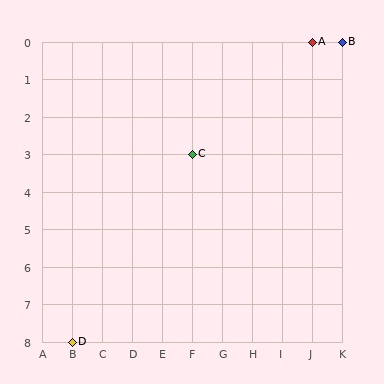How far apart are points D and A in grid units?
Points D and A are 8 columns and 8 rows apart (about 11.3 grid units diagonally).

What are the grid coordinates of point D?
Point D is at grid coordinates (B, 8).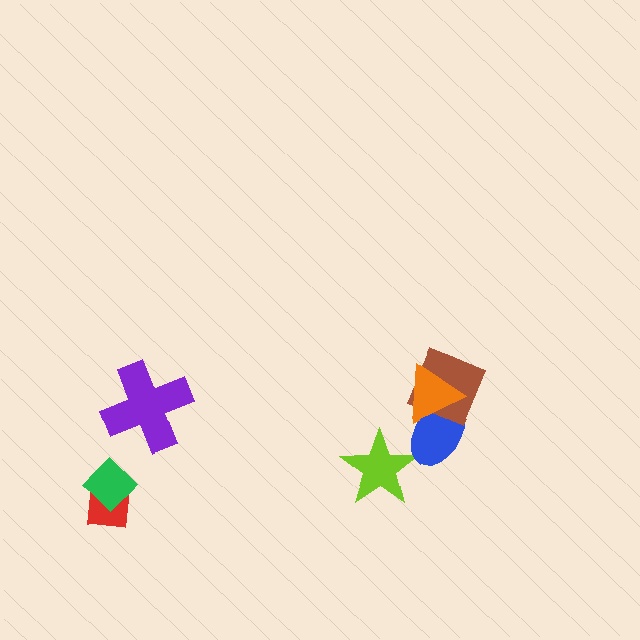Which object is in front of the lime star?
The blue ellipse is in front of the lime star.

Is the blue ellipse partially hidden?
Yes, it is partially covered by another shape.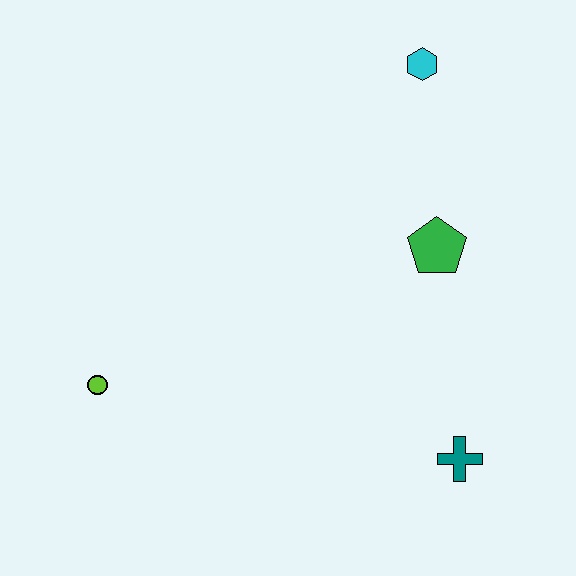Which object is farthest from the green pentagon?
The lime circle is farthest from the green pentagon.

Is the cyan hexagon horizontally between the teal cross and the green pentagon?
No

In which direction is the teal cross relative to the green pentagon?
The teal cross is below the green pentagon.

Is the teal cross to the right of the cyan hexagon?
Yes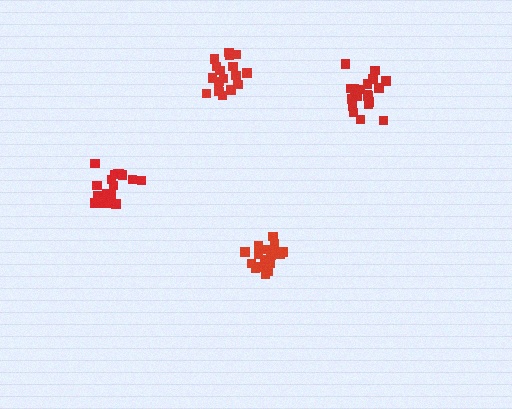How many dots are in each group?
Group 1: 21 dots, Group 2: 17 dots, Group 3: 18 dots, Group 4: 19 dots (75 total).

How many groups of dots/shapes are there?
There are 4 groups.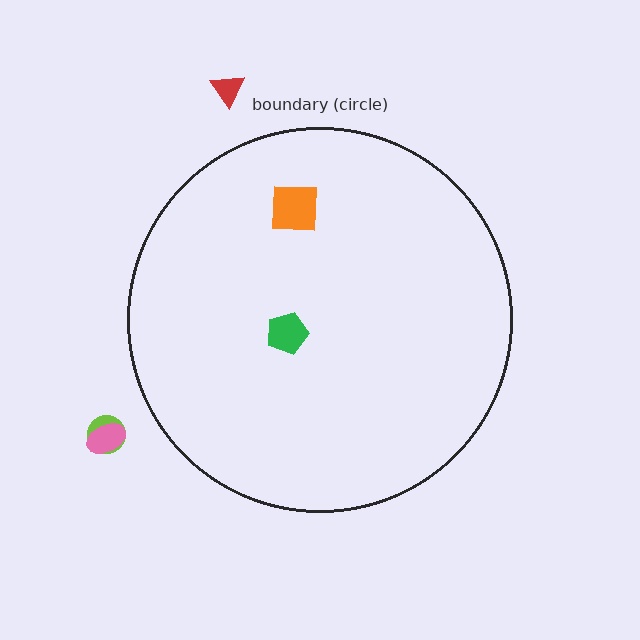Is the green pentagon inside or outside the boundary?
Inside.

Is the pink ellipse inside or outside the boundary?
Outside.